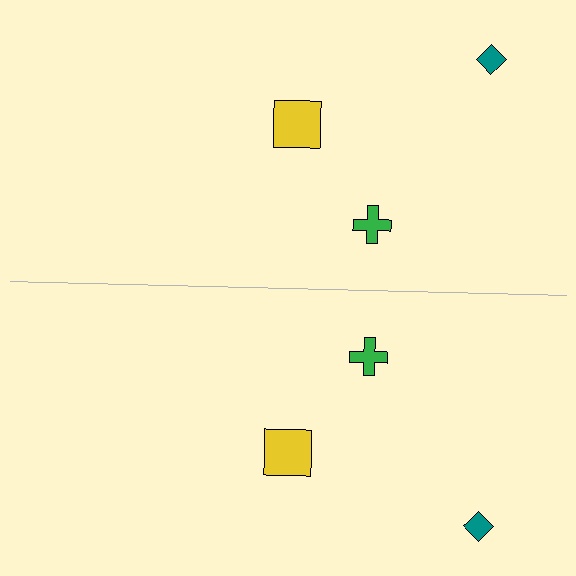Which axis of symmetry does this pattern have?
The pattern has a horizontal axis of symmetry running through the center of the image.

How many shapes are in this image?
There are 6 shapes in this image.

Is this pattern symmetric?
Yes, this pattern has bilateral (reflection) symmetry.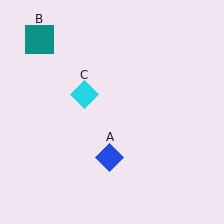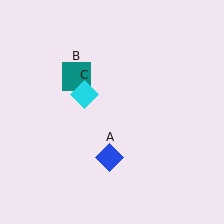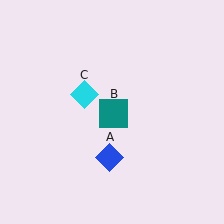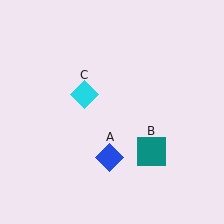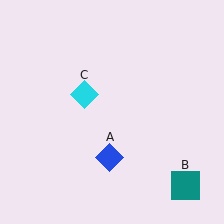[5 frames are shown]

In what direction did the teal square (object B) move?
The teal square (object B) moved down and to the right.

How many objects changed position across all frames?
1 object changed position: teal square (object B).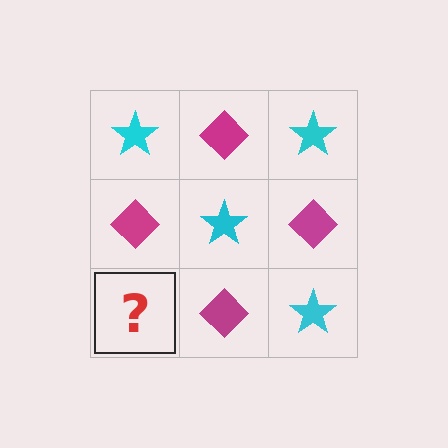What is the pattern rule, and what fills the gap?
The rule is that it alternates cyan star and magenta diamond in a checkerboard pattern. The gap should be filled with a cyan star.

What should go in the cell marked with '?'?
The missing cell should contain a cyan star.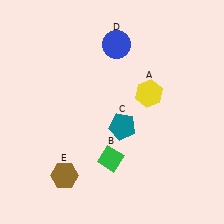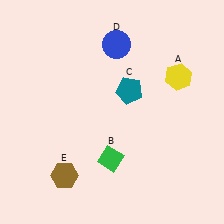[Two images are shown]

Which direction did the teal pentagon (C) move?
The teal pentagon (C) moved up.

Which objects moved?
The objects that moved are: the yellow hexagon (A), the teal pentagon (C).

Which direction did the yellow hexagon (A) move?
The yellow hexagon (A) moved right.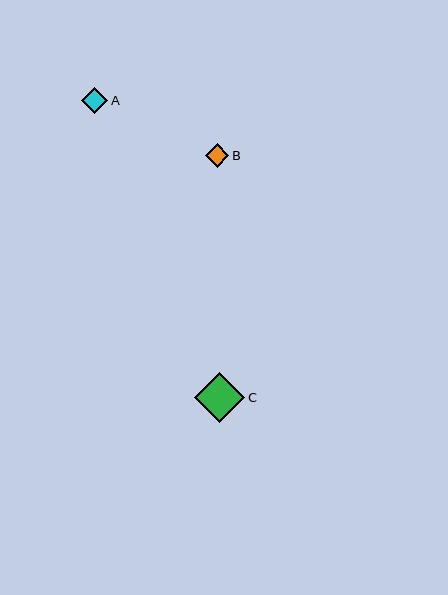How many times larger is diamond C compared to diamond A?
Diamond C is approximately 1.9 times the size of diamond A.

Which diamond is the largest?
Diamond C is the largest with a size of approximately 50 pixels.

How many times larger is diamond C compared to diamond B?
Diamond C is approximately 2.2 times the size of diamond B.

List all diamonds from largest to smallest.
From largest to smallest: C, A, B.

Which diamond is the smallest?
Diamond B is the smallest with a size of approximately 23 pixels.